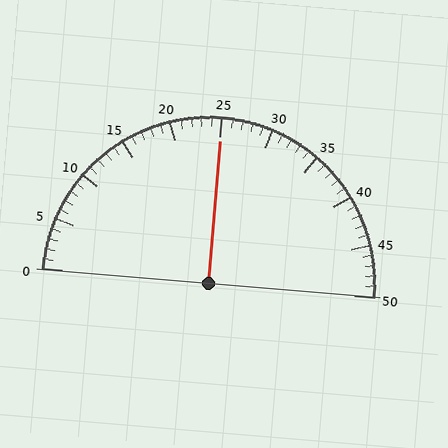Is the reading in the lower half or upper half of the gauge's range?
The reading is in the upper half of the range (0 to 50).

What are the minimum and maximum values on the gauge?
The gauge ranges from 0 to 50.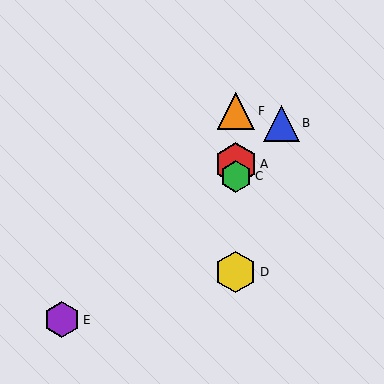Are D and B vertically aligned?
No, D is at x≈236 and B is at x≈281.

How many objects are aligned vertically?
4 objects (A, C, D, F) are aligned vertically.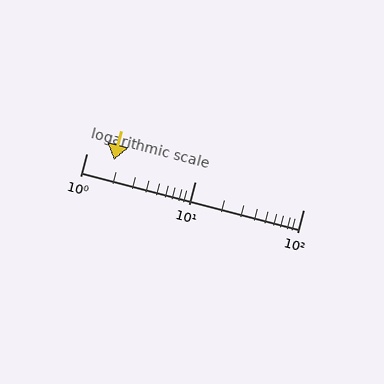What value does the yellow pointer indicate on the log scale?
The pointer indicates approximately 1.8.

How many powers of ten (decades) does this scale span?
The scale spans 2 decades, from 1 to 100.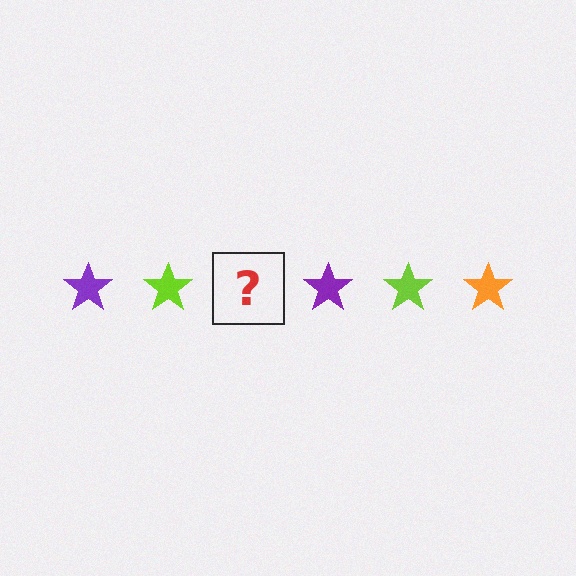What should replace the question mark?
The question mark should be replaced with an orange star.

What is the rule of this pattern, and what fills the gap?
The rule is that the pattern cycles through purple, lime, orange stars. The gap should be filled with an orange star.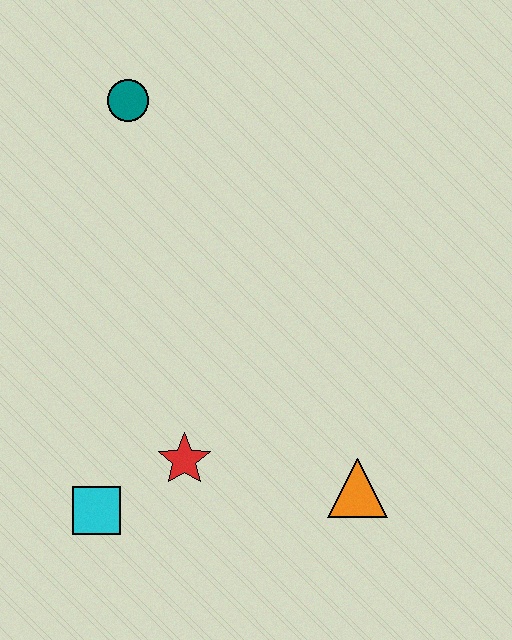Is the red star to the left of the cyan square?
No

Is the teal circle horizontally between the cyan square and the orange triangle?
Yes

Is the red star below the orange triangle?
No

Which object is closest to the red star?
The cyan square is closest to the red star.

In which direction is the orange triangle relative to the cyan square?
The orange triangle is to the right of the cyan square.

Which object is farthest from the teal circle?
The orange triangle is farthest from the teal circle.